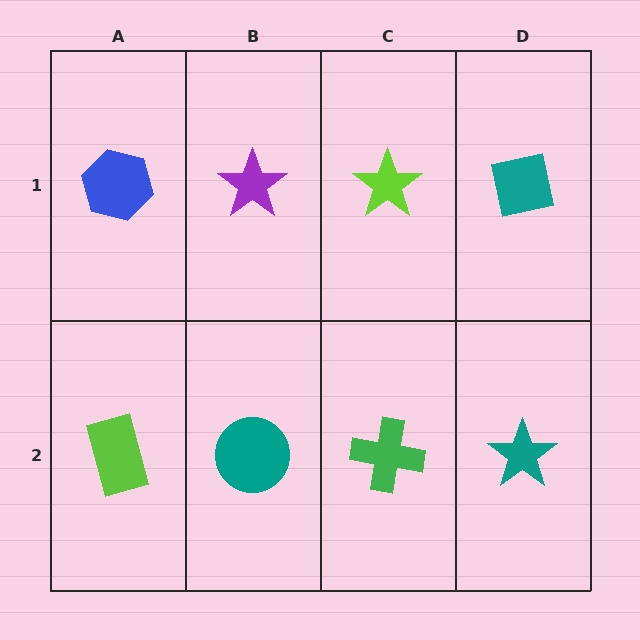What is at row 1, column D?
A teal square.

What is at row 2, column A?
A lime rectangle.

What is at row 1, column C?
A lime star.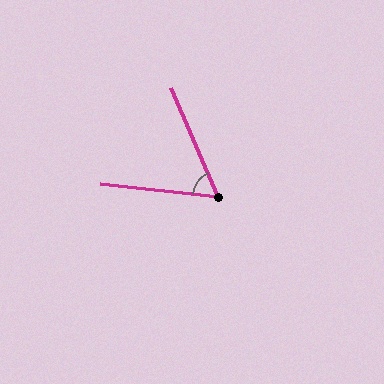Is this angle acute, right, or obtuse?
It is acute.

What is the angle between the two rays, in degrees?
Approximately 60 degrees.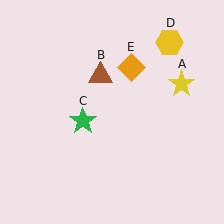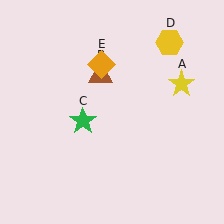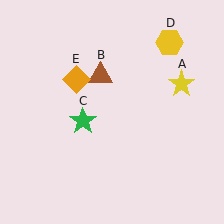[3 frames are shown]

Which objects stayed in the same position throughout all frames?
Yellow star (object A) and brown triangle (object B) and green star (object C) and yellow hexagon (object D) remained stationary.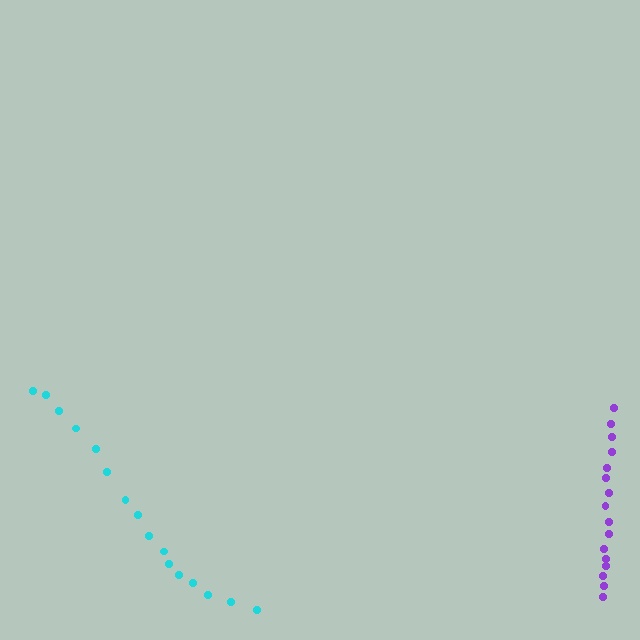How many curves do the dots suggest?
There are 2 distinct paths.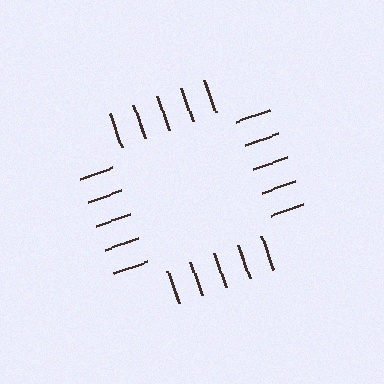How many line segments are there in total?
20 — 5 along each of the 4 edges.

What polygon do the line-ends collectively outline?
An illusory square — the line segments terminate on its edges but no continuous stroke is drawn.